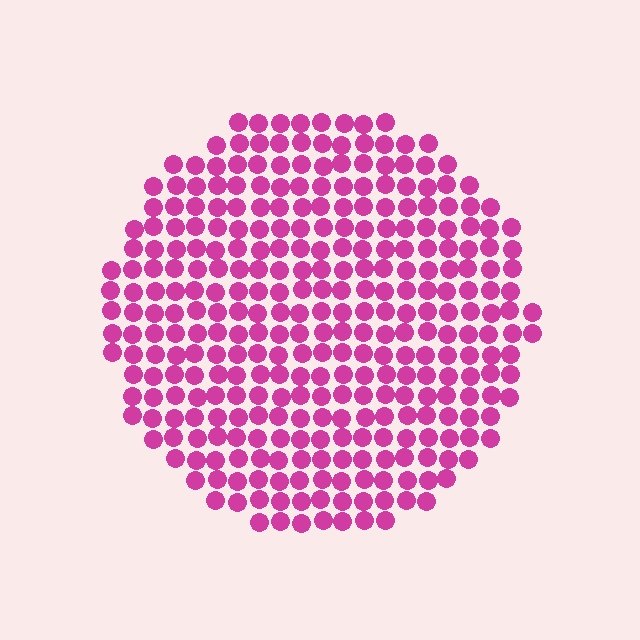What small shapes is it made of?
It is made of small circles.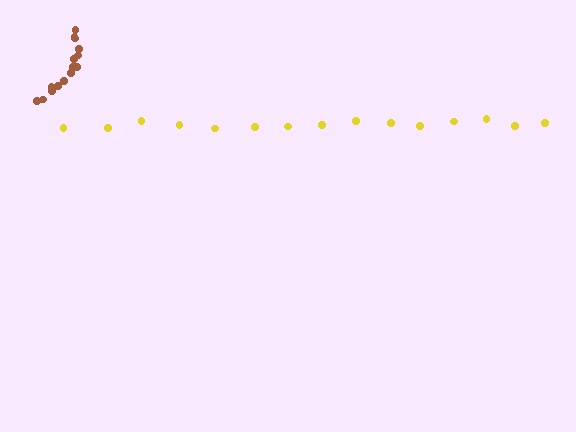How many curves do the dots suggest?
There are 2 distinct paths.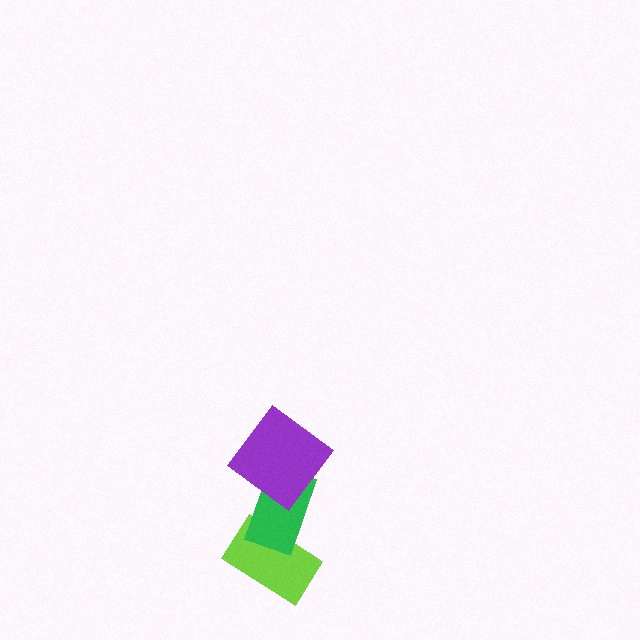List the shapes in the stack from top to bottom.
From top to bottom: the purple diamond, the green rectangle, the lime rectangle.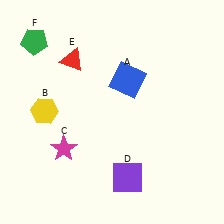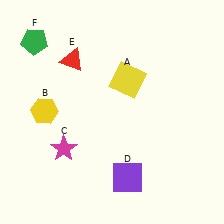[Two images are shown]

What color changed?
The square (A) changed from blue in Image 1 to yellow in Image 2.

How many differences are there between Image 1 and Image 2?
There is 1 difference between the two images.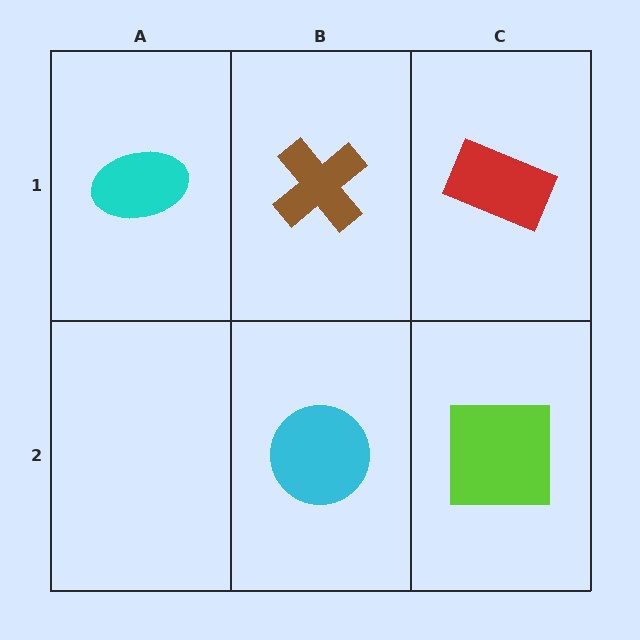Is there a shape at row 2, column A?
No, that cell is empty.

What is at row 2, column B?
A cyan circle.